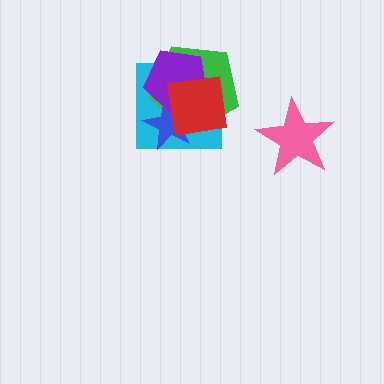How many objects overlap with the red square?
4 objects overlap with the red square.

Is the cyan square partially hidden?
Yes, it is partially covered by another shape.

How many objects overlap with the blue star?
4 objects overlap with the blue star.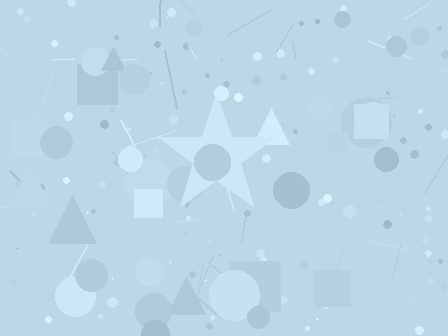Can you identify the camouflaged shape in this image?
The camouflaged shape is a star.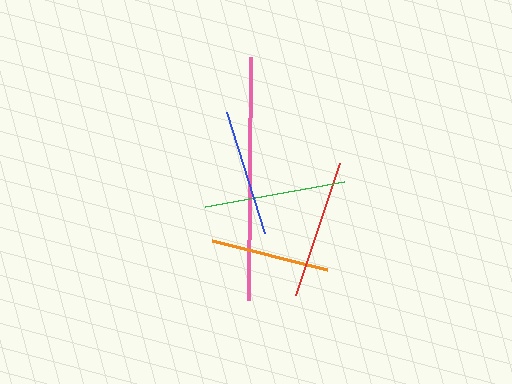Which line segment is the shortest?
The orange line is the shortest at approximately 119 pixels.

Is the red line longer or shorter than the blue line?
The red line is longer than the blue line.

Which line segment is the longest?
The pink line is the longest at approximately 243 pixels.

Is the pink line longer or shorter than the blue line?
The pink line is longer than the blue line.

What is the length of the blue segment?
The blue segment is approximately 127 pixels long.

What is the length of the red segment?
The red segment is approximately 139 pixels long.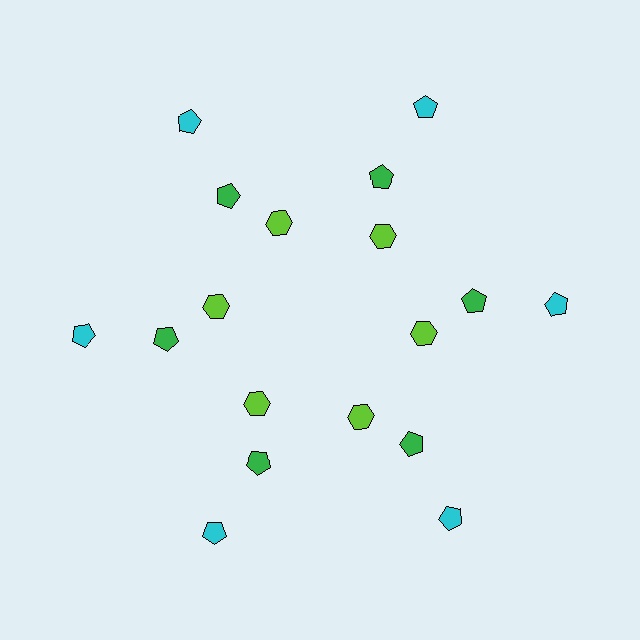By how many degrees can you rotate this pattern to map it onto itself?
The pattern maps onto itself every 60 degrees of rotation.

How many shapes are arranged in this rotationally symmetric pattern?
There are 18 shapes, arranged in 6 groups of 3.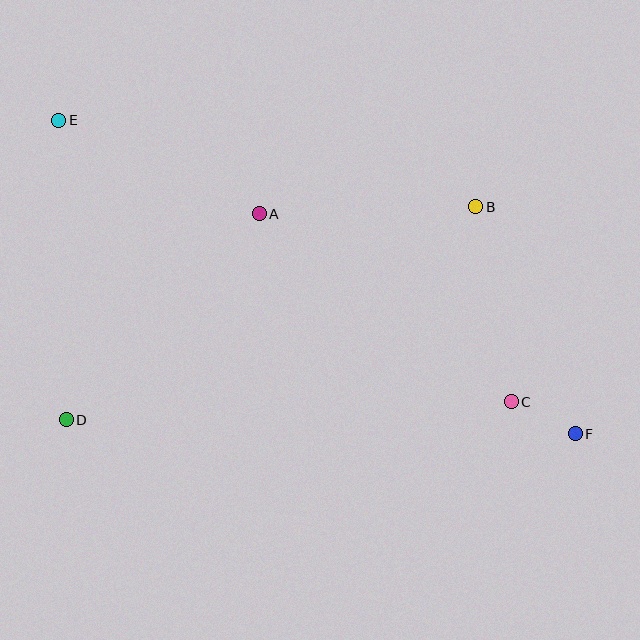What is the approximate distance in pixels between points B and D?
The distance between B and D is approximately 462 pixels.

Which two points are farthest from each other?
Points E and F are farthest from each other.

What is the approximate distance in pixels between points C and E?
The distance between C and E is approximately 533 pixels.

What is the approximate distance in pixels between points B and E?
The distance between B and E is approximately 426 pixels.